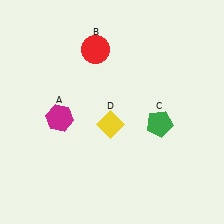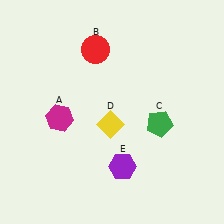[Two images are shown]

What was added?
A purple hexagon (E) was added in Image 2.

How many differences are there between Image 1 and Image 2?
There is 1 difference between the two images.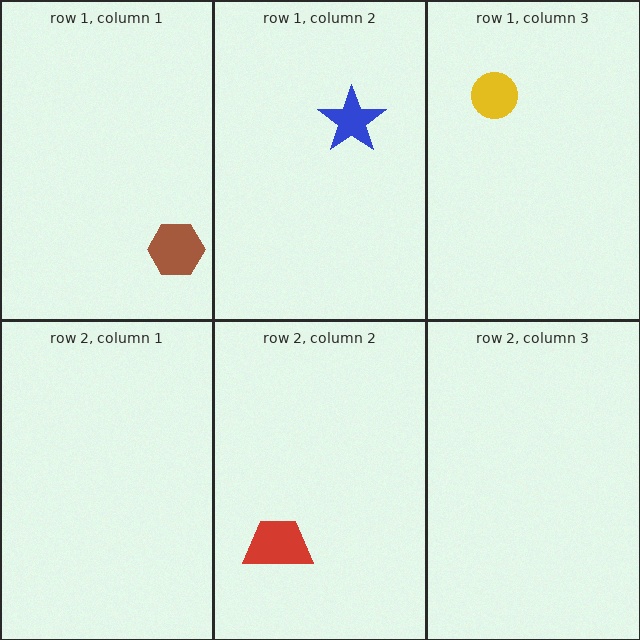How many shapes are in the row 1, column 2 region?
1.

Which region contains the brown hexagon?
The row 1, column 1 region.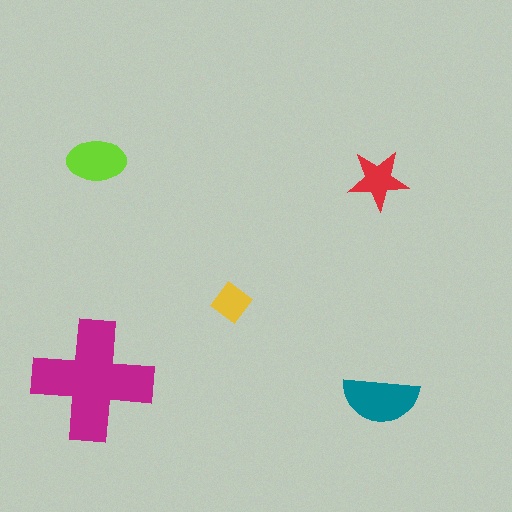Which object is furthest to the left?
The magenta cross is leftmost.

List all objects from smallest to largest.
The yellow diamond, the red star, the lime ellipse, the teal semicircle, the magenta cross.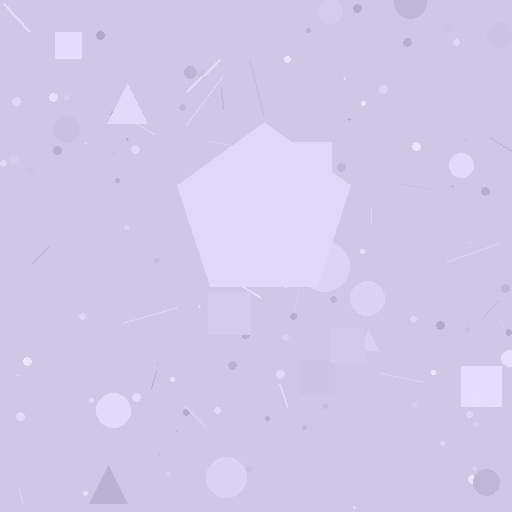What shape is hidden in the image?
A pentagon is hidden in the image.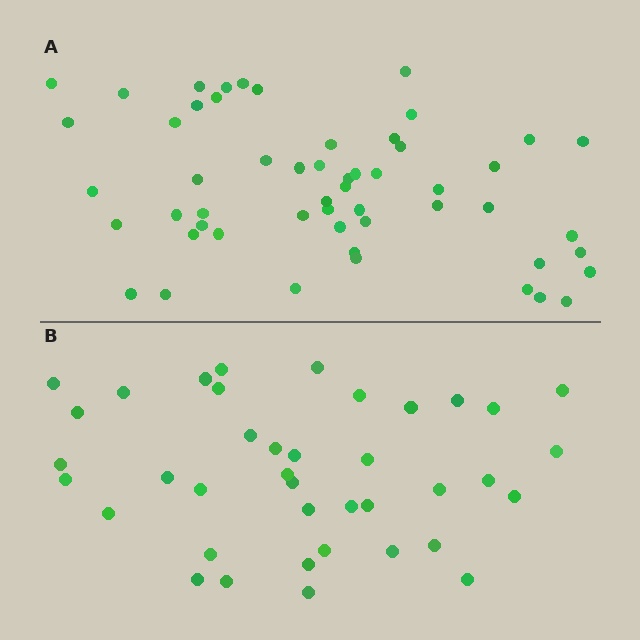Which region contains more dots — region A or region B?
Region A (the top region) has more dots.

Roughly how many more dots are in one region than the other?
Region A has approximately 15 more dots than region B.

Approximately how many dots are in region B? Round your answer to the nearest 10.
About 40 dots. (The exact count is 39, which rounds to 40.)